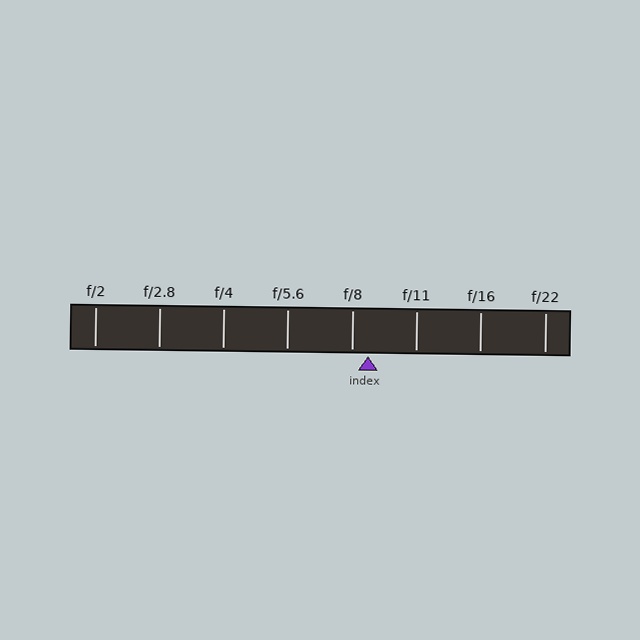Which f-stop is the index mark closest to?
The index mark is closest to f/8.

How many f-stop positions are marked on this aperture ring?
There are 8 f-stop positions marked.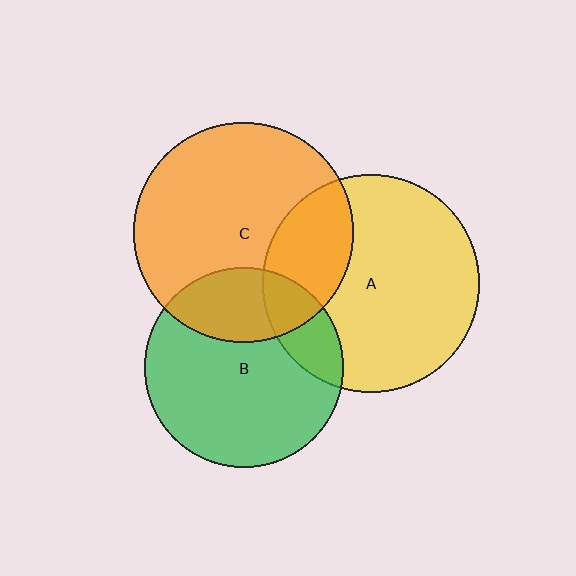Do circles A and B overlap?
Yes.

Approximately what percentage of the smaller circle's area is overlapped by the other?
Approximately 20%.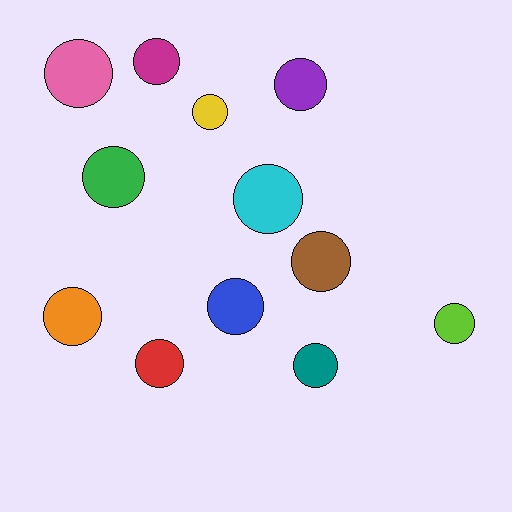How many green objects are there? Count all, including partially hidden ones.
There is 1 green object.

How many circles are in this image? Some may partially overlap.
There are 12 circles.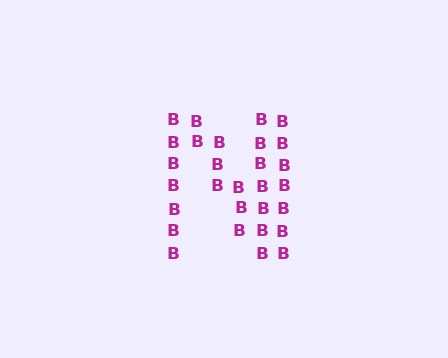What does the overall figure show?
The overall figure shows the letter N.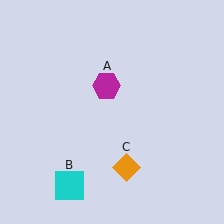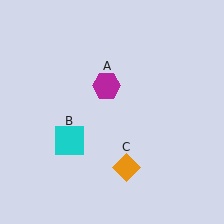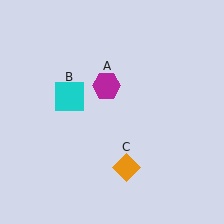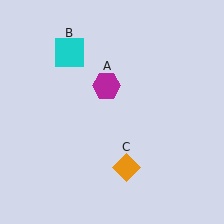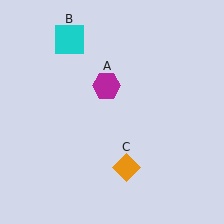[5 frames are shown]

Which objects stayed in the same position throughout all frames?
Magenta hexagon (object A) and orange diamond (object C) remained stationary.